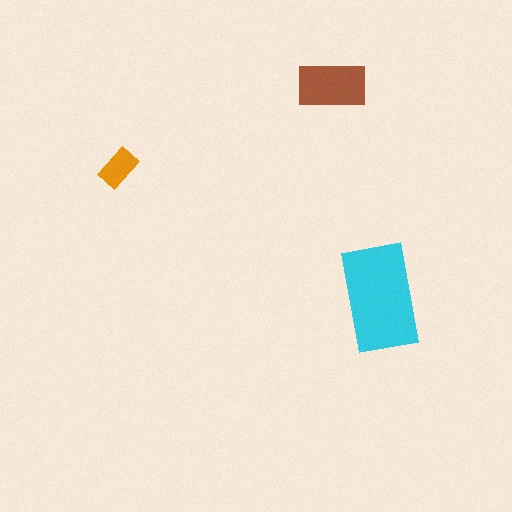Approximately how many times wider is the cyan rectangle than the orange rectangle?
About 2.5 times wider.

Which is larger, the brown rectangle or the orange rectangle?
The brown one.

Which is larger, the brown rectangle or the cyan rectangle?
The cyan one.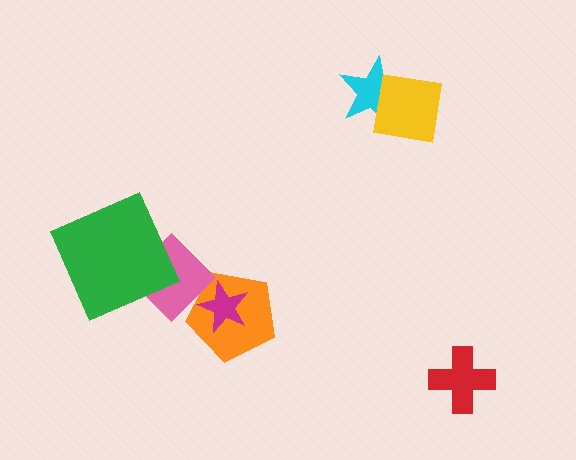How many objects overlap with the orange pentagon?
2 objects overlap with the orange pentagon.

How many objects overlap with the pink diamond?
3 objects overlap with the pink diamond.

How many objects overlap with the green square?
1 object overlaps with the green square.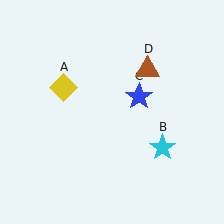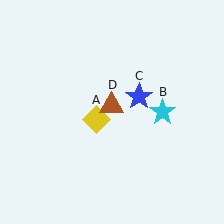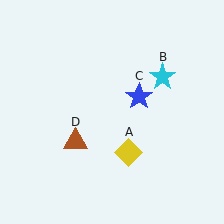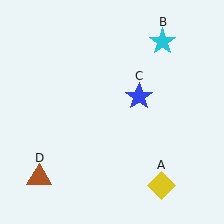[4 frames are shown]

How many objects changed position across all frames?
3 objects changed position: yellow diamond (object A), cyan star (object B), brown triangle (object D).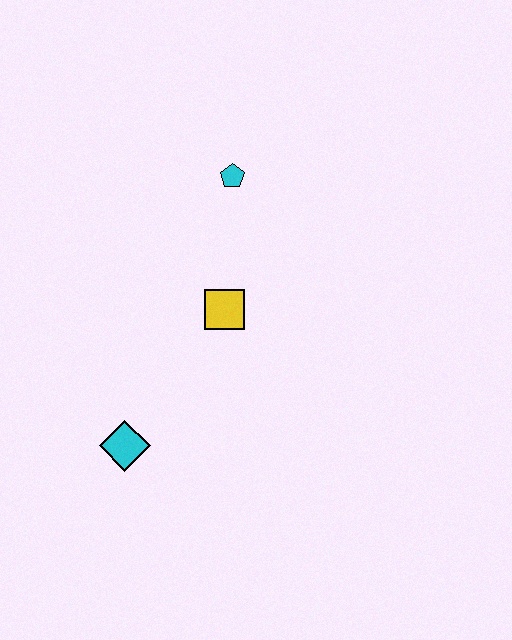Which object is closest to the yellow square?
The cyan pentagon is closest to the yellow square.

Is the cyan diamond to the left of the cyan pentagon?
Yes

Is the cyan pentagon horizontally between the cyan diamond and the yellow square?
No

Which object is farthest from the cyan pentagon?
The cyan diamond is farthest from the cyan pentagon.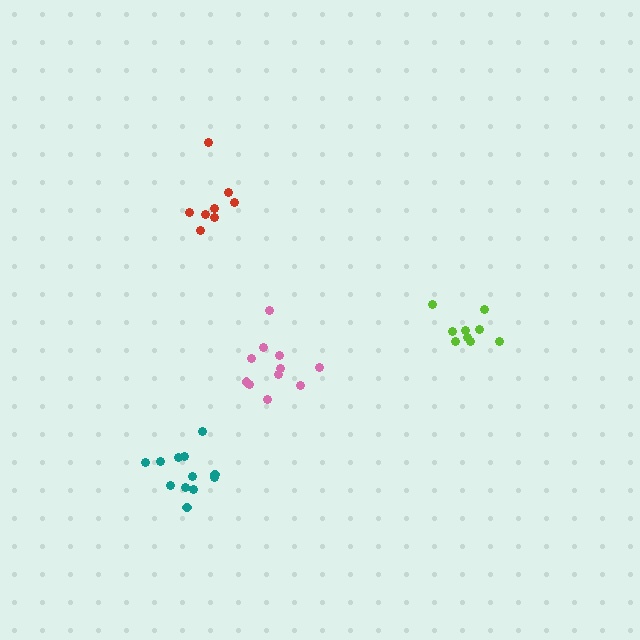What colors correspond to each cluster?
The clusters are colored: red, lime, teal, pink.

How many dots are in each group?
Group 1: 8 dots, Group 2: 9 dots, Group 3: 12 dots, Group 4: 11 dots (40 total).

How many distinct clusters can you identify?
There are 4 distinct clusters.